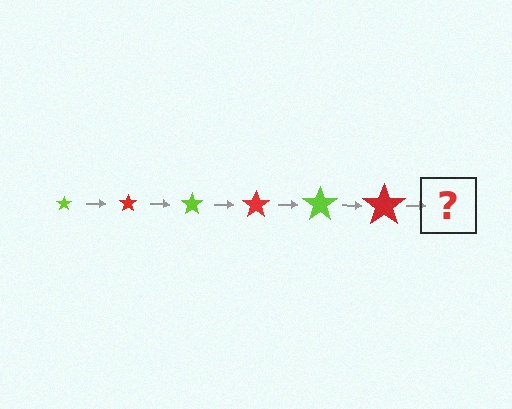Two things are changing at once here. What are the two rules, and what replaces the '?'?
The two rules are that the star grows larger each step and the color cycles through lime and red. The '?' should be a lime star, larger than the previous one.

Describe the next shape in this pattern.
It should be a lime star, larger than the previous one.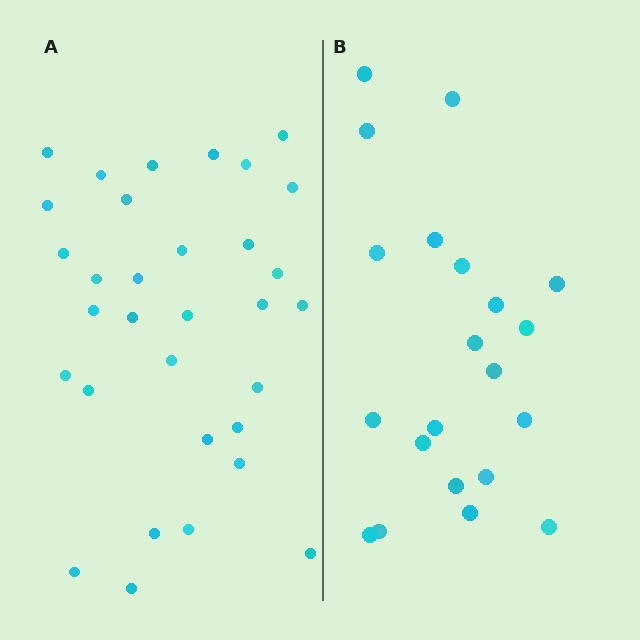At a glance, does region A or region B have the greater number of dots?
Region A (the left region) has more dots.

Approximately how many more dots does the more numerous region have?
Region A has roughly 12 or so more dots than region B.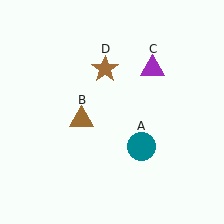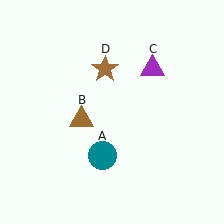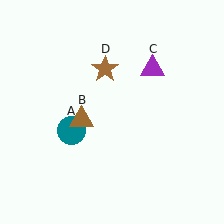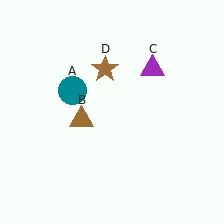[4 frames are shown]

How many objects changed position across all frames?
1 object changed position: teal circle (object A).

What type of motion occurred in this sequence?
The teal circle (object A) rotated clockwise around the center of the scene.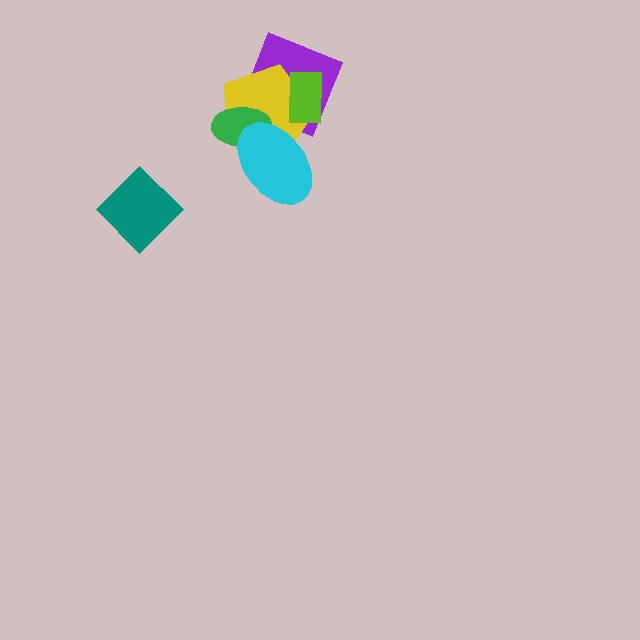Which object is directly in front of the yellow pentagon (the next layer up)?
The green ellipse is directly in front of the yellow pentagon.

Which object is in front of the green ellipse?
The cyan ellipse is in front of the green ellipse.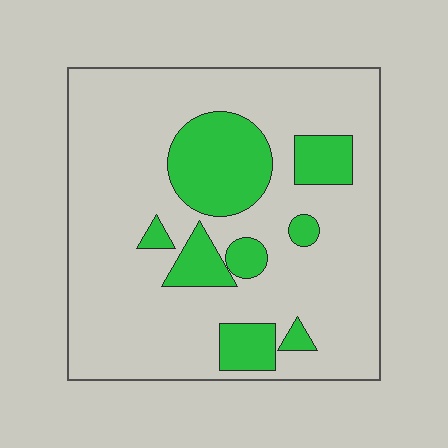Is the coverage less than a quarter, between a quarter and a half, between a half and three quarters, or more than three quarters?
Less than a quarter.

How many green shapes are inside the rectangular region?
8.